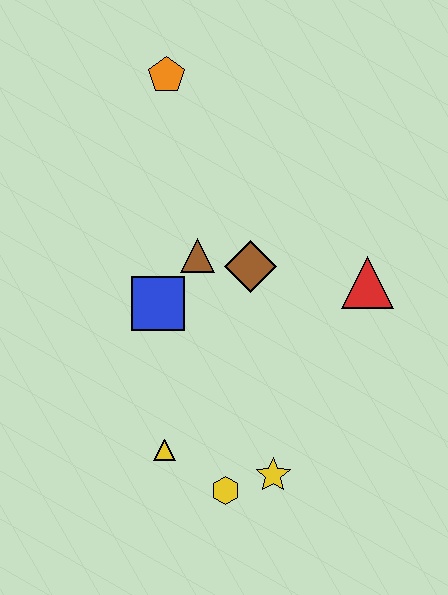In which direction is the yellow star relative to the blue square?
The yellow star is below the blue square.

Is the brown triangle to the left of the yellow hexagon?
Yes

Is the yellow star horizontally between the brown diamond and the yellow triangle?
No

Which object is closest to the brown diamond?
The brown triangle is closest to the brown diamond.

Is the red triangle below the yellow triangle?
No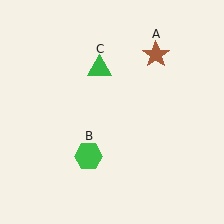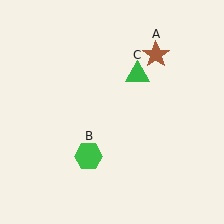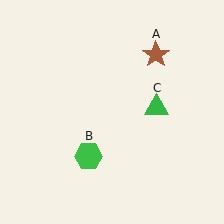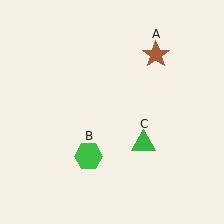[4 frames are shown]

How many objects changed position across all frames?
1 object changed position: green triangle (object C).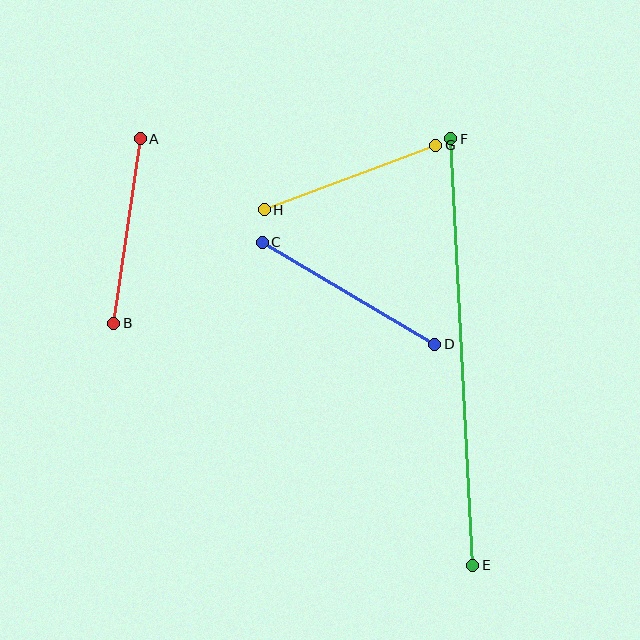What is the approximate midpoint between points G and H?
The midpoint is at approximately (350, 178) pixels.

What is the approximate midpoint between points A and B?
The midpoint is at approximately (127, 231) pixels.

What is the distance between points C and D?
The distance is approximately 201 pixels.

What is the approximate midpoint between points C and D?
The midpoint is at approximately (349, 293) pixels.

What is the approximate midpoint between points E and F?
The midpoint is at approximately (462, 352) pixels.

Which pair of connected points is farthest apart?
Points E and F are farthest apart.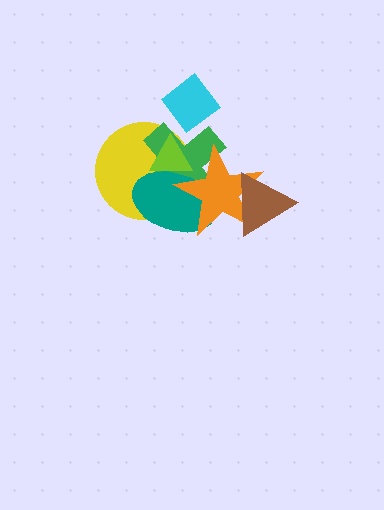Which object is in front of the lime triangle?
The orange star is in front of the lime triangle.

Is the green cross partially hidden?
Yes, it is partially covered by another shape.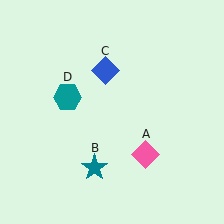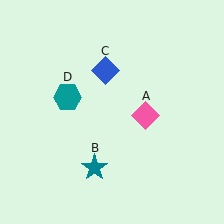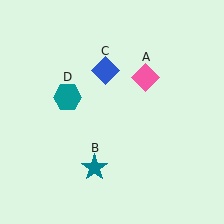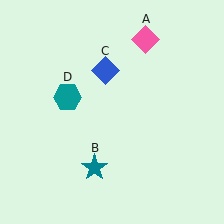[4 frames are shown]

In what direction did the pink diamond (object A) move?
The pink diamond (object A) moved up.